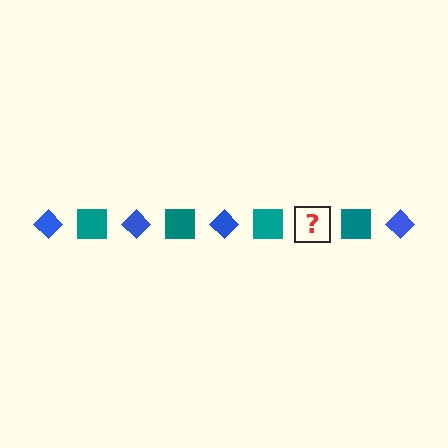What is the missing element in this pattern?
The missing element is a blue diamond.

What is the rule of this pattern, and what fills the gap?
The rule is that the pattern alternates between blue diamond and teal square. The gap should be filled with a blue diamond.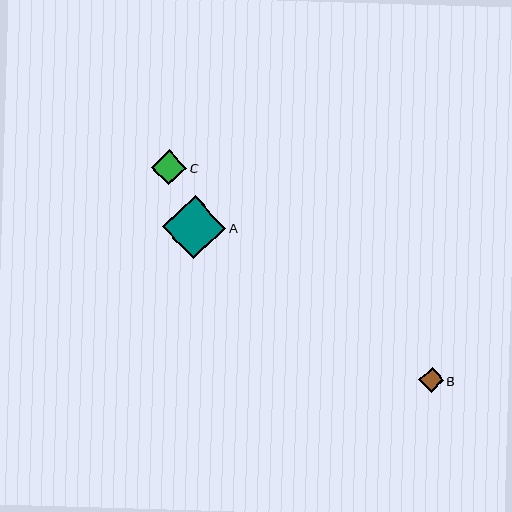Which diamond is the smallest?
Diamond B is the smallest with a size of approximately 25 pixels.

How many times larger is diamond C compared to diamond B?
Diamond C is approximately 1.4 times the size of diamond B.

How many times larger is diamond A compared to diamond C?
Diamond A is approximately 1.8 times the size of diamond C.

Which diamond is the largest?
Diamond A is the largest with a size of approximately 63 pixels.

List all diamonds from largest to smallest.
From largest to smallest: A, C, B.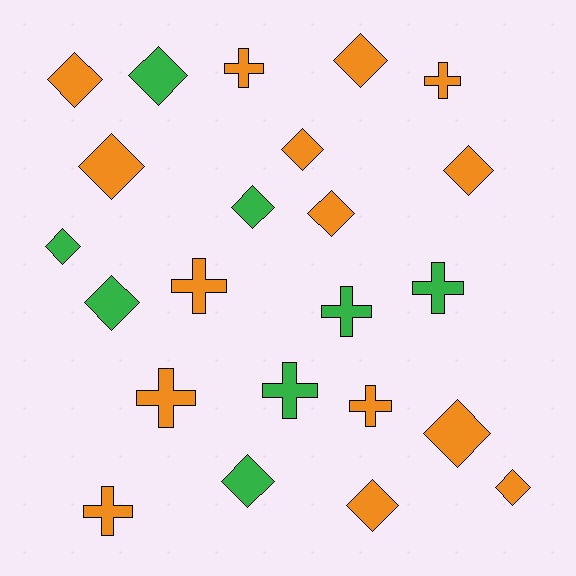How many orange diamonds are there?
There are 9 orange diamonds.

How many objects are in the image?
There are 23 objects.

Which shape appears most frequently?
Diamond, with 14 objects.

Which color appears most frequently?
Orange, with 15 objects.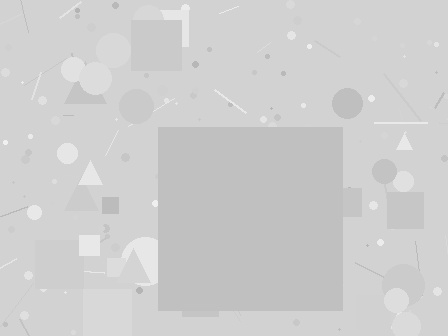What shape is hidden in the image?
A square is hidden in the image.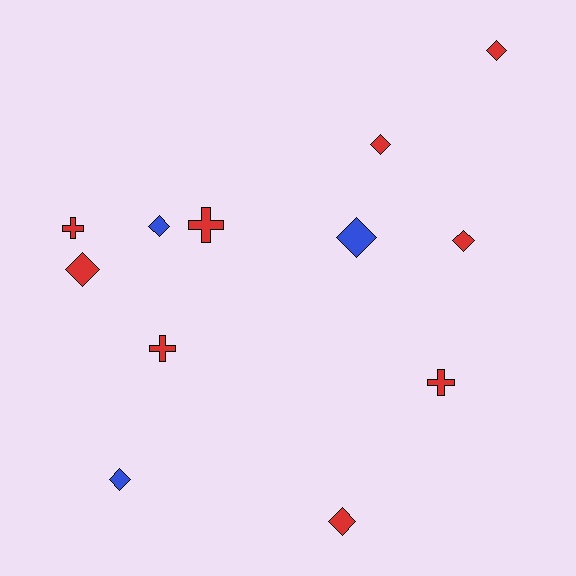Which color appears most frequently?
Red, with 9 objects.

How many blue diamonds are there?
There are 3 blue diamonds.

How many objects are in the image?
There are 12 objects.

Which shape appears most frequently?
Diamond, with 8 objects.